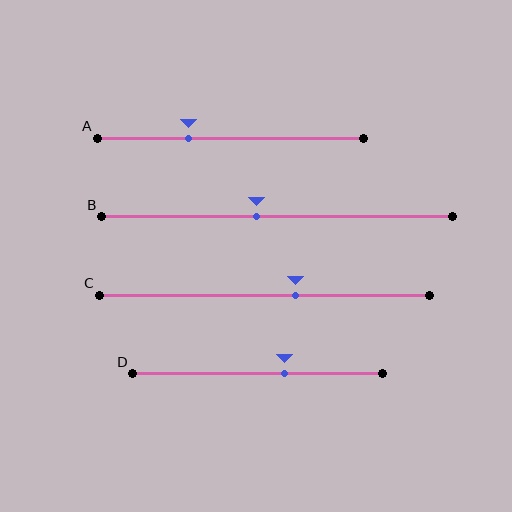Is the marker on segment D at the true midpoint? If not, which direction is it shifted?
No, the marker on segment D is shifted to the right by about 11% of the segment length.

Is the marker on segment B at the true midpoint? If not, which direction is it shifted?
No, the marker on segment B is shifted to the left by about 6% of the segment length.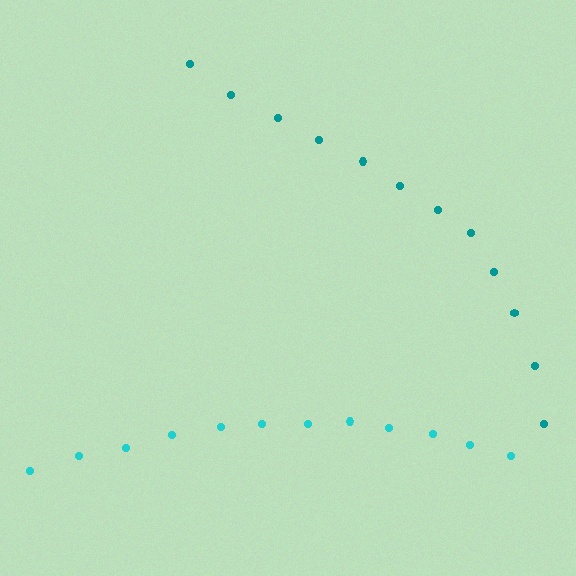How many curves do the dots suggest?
There are 2 distinct paths.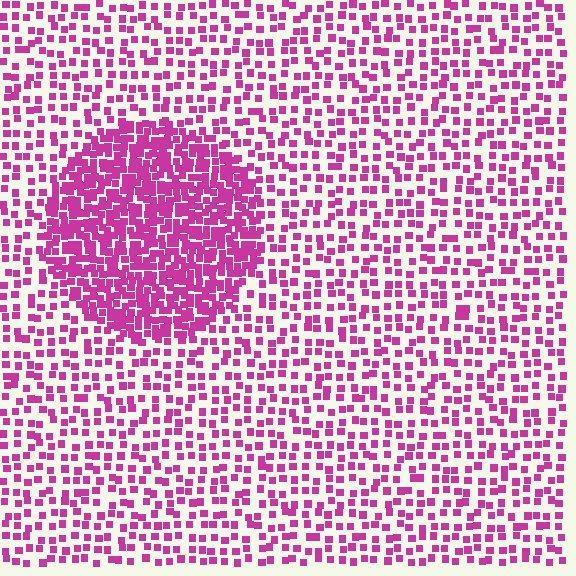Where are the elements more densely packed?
The elements are more densely packed inside the circle boundary.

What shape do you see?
I see a circle.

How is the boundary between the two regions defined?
The boundary is defined by a change in element density (approximately 2.4x ratio). All elements are the same color, size, and shape.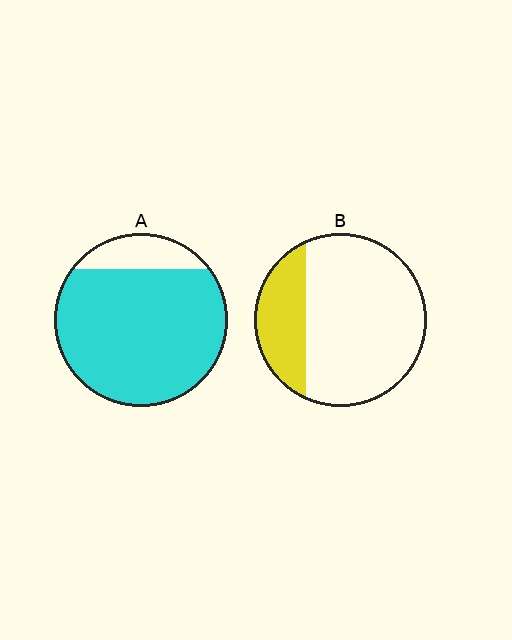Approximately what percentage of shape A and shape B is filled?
A is approximately 85% and B is approximately 25%.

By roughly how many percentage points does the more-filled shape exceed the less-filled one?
By roughly 60 percentage points (A over B).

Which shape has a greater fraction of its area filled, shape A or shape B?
Shape A.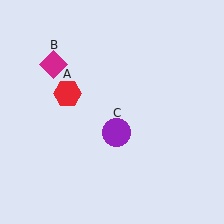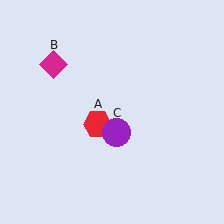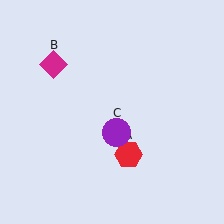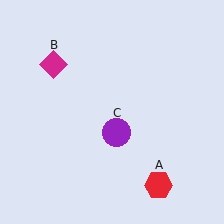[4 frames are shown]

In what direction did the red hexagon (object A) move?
The red hexagon (object A) moved down and to the right.